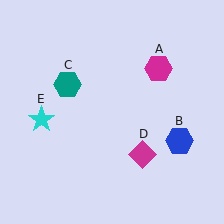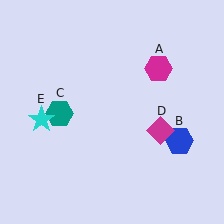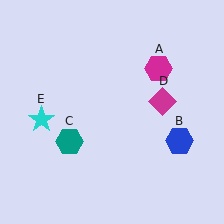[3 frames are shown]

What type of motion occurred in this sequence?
The teal hexagon (object C), magenta diamond (object D) rotated counterclockwise around the center of the scene.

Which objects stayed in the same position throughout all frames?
Magenta hexagon (object A) and blue hexagon (object B) and cyan star (object E) remained stationary.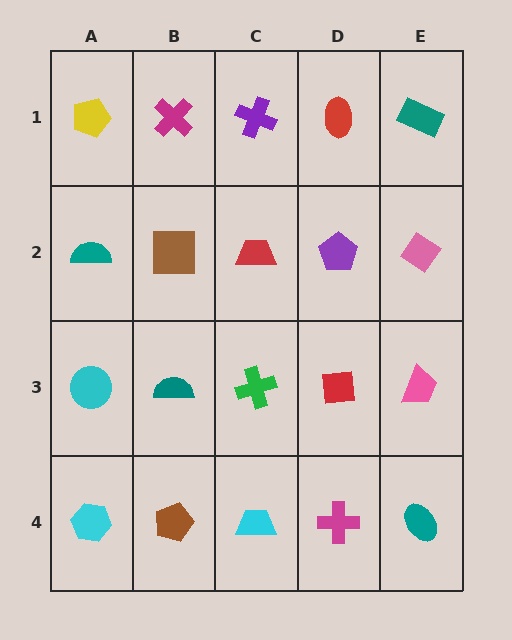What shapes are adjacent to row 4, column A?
A cyan circle (row 3, column A), a brown pentagon (row 4, column B).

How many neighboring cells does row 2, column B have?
4.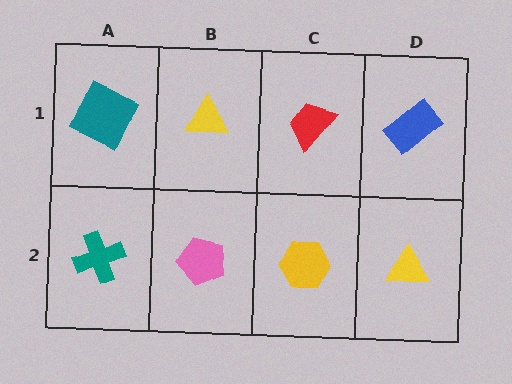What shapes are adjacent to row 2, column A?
A teal square (row 1, column A), a pink pentagon (row 2, column B).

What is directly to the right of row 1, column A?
A yellow triangle.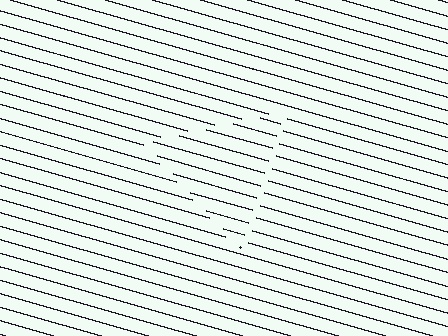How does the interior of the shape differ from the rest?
The interior of the shape contains the same grating, shifted by half a period — the contour is defined by the phase discontinuity where line-ends from the inner and outer gratings abut.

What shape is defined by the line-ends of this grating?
An illusory triangle. The interior of the shape contains the same grating, shifted by half a period — the contour is defined by the phase discontinuity where line-ends from the inner and outer gratings abut.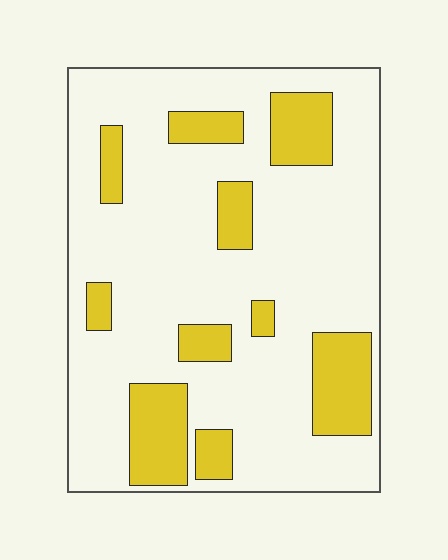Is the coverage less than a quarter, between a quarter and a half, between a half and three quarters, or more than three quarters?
Less than a quarter.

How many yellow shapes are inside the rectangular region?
10.